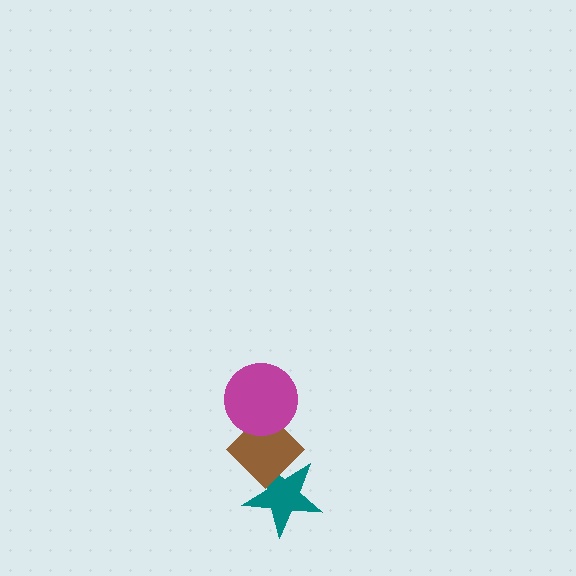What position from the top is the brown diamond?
The brown diamond is 2nd from the top.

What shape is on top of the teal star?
The brown diamond is on top of the teal star.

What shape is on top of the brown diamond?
The magenta circle is on top of the brown diamond.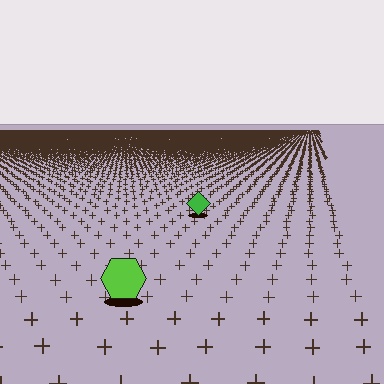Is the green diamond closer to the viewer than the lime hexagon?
No. The lime hexagon is closer — you can tell from the texture gradient: the ground texture is coarser near it.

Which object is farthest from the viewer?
The green diamond is farthest from the viewer. It appears smaller and the ground texture around it is denser.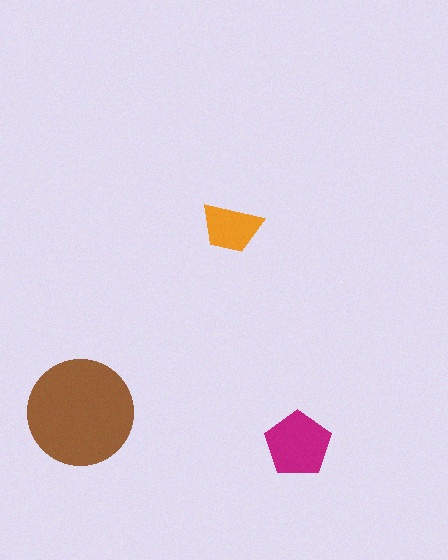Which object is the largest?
The brown circle.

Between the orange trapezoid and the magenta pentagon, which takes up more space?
The magenta pentagon.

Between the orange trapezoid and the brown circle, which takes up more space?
The brown circle.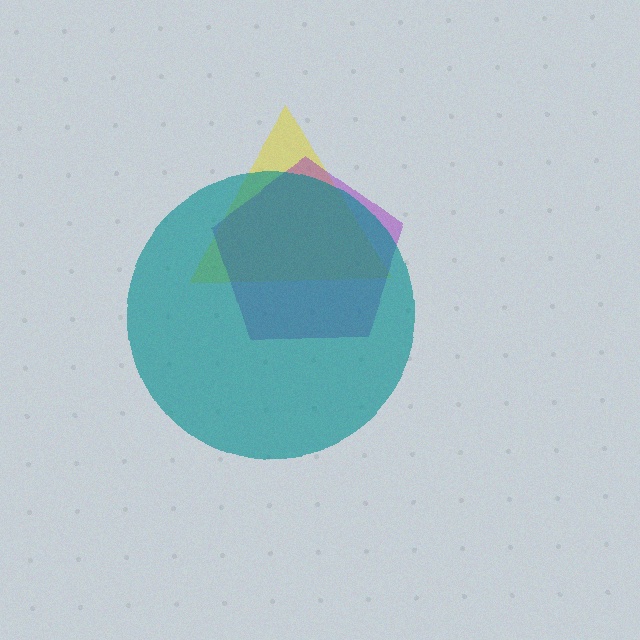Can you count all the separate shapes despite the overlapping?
Yes, there are 3 separate shapes.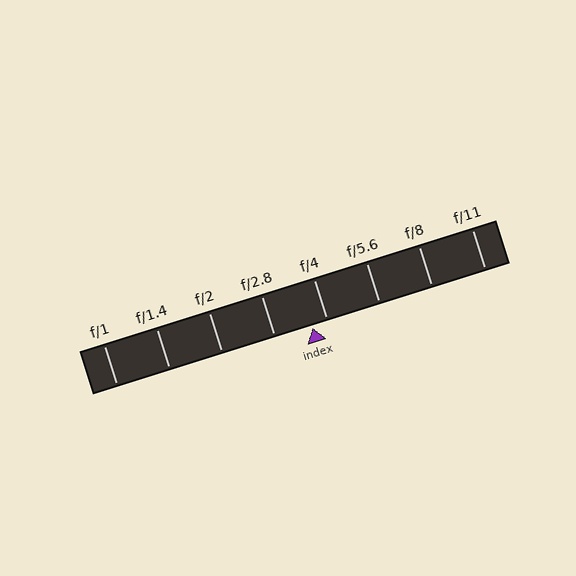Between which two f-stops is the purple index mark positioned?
The index mark is between f/2.8 and f/4.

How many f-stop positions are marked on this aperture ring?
There are 8 f-stop positions marked.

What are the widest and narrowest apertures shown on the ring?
The widest aperture shown is f/1 and the narrowest is f/11.